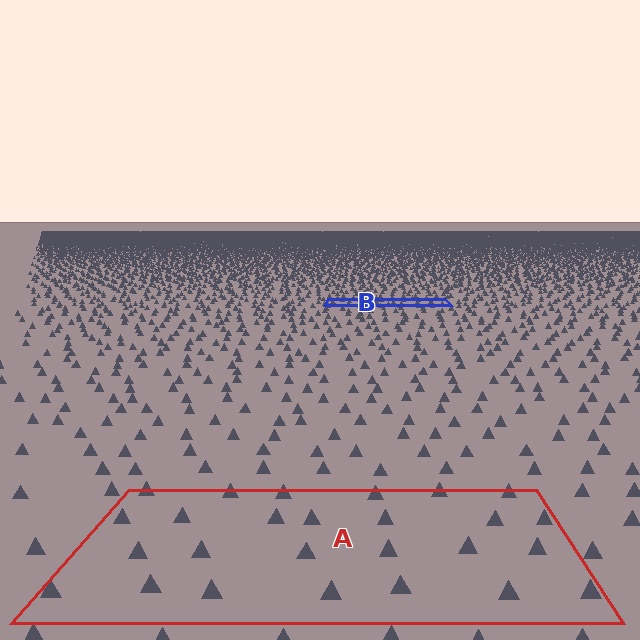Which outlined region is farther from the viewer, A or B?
Region B is farther from the viewer — the texture elements inside it appear smaller and more densely packed.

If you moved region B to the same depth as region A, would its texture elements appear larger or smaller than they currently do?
They would appear larger. At a closer depth, the same texture elements are projected at a bigger on-screen size.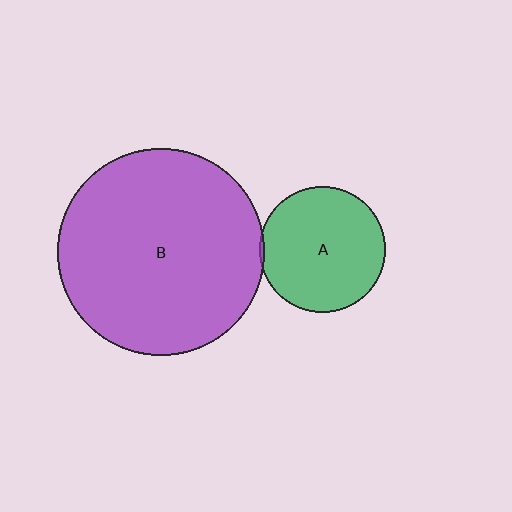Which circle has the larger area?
Circle B (purple).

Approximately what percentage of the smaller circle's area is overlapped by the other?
Approximately 5%.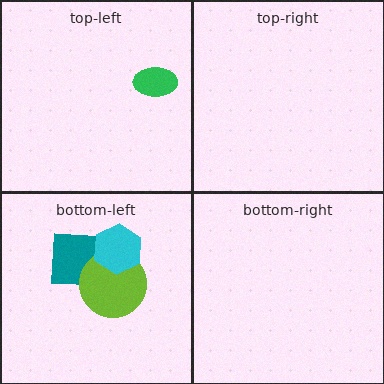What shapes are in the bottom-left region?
The teal square, the lime circle, the cyan hexagon.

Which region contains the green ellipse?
The top-left region.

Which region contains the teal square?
The bottom-left region.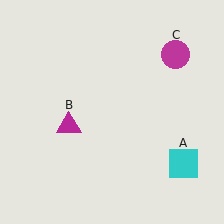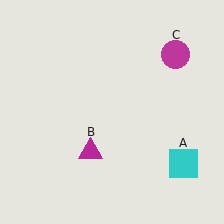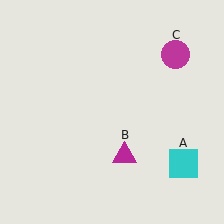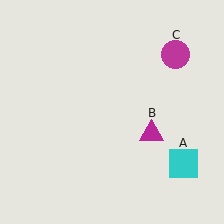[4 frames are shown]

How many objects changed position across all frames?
1 object changed position: magenta triangle (object B).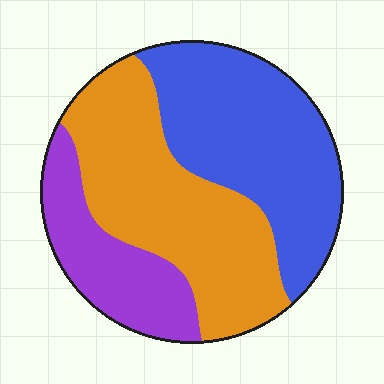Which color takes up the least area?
Purple, at roughly 20%.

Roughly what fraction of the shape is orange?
Orange takes up about two fifths (2/5) of the shape.